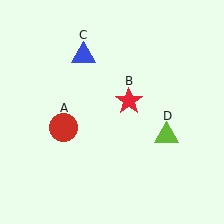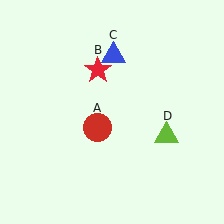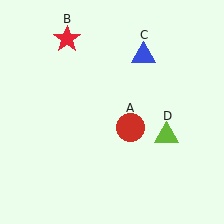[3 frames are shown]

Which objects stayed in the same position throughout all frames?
Lime triangle (object D) remained stationary.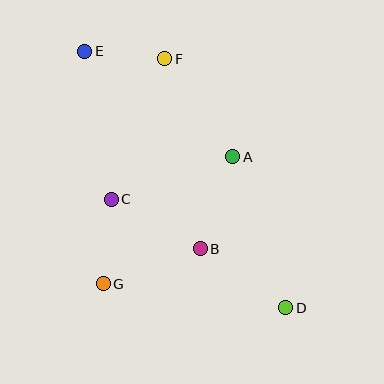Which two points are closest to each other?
Points E and F are closest to each other.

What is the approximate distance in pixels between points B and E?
The distance between B and E is approximately 229 pixels.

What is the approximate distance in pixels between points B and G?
The distance between B and G is approximately 103 pixels.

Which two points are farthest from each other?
Points D and E are farthest from each other.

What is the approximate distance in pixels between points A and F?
The distance between A and F is approximately 119 pixels.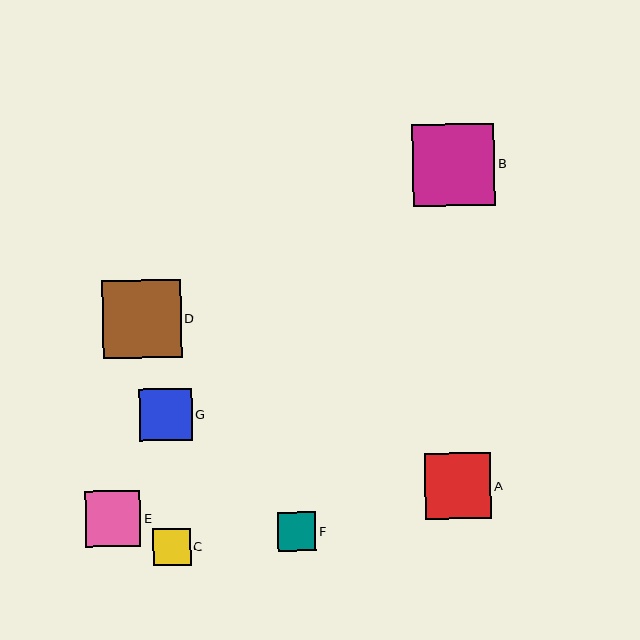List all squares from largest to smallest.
From largest to smallest: B, D, A, E, G, F, C.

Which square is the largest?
Square B is the largest with a size of approximately 82 pixels.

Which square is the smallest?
Square C is the smallest with a size of approximately 38 pixels.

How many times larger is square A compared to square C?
Square A is approximately 1.8 times the size of square C.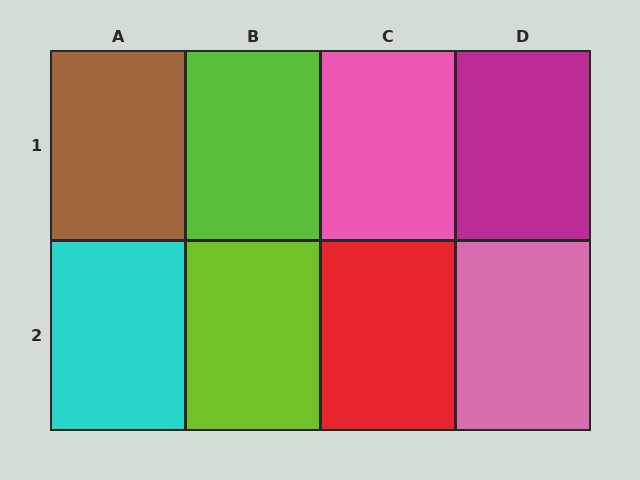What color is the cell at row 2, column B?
Lime.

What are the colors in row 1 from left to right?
Brown, lime, pink, magenta.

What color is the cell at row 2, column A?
Cyan.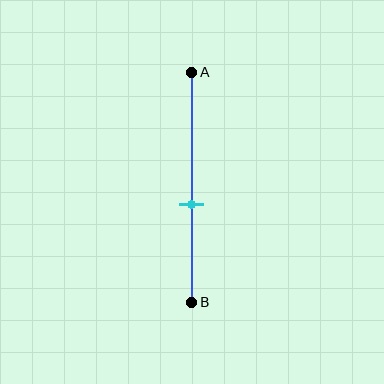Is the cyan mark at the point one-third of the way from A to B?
No, the mark is at about 60% from A, not at the 33% one-third point.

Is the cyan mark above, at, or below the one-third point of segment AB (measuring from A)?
The cyan mark is below the one-third point of segment AB.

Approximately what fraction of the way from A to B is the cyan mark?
The cyan mark is approximately 60% of the way from A to B.